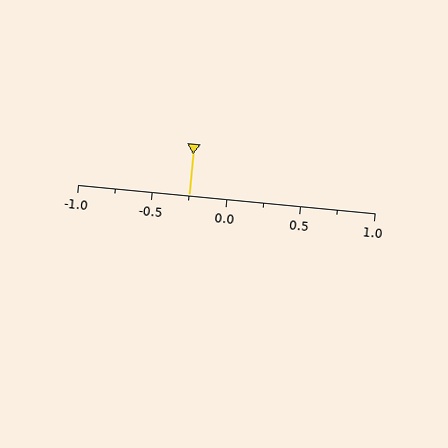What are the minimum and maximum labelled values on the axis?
The axis runs from -1.0 to 1.0.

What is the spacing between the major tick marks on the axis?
The major ticks are spaced 0.5 apart.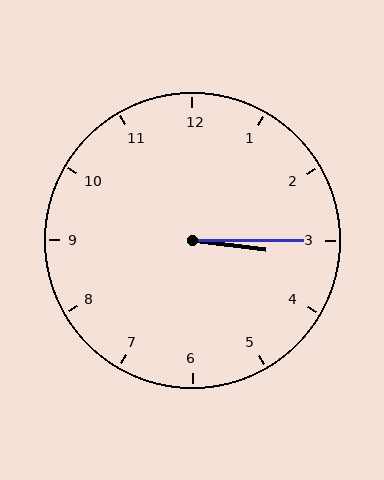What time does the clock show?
3:15.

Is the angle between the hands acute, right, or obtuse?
It is acute.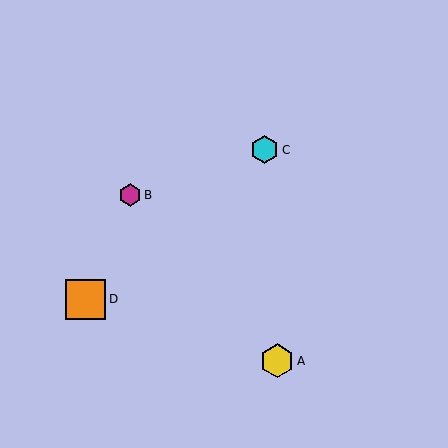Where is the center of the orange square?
The center of the orange square is at (86, 299).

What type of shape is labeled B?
Shape B is a magenta hexagon.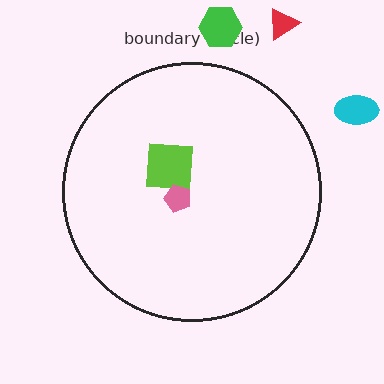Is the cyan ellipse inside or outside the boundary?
Outside.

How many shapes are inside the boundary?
2 inside, 3 outside.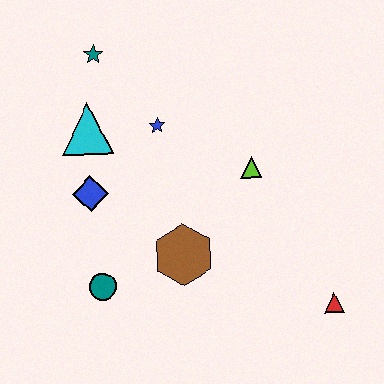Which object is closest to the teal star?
The cyan triangle is closest to the teal star.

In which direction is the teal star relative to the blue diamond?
The teal star is above the blue diamond.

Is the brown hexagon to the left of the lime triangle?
Yes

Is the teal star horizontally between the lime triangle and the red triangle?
No